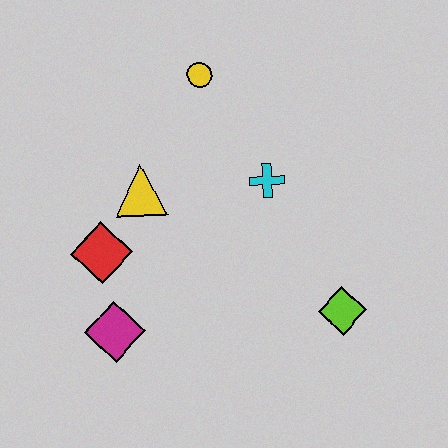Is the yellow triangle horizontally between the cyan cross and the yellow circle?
No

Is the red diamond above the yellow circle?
No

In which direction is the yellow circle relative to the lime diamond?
The yellow circle is above the lime diamond.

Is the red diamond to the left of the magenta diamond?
Yes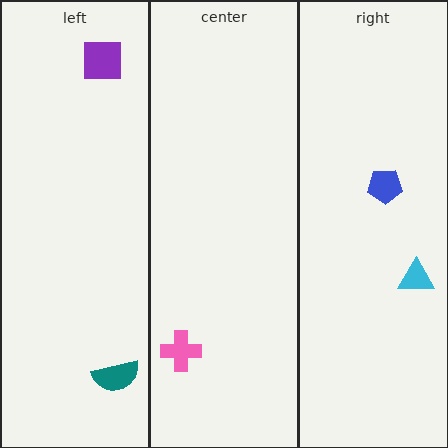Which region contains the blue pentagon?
The right region.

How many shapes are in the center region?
1.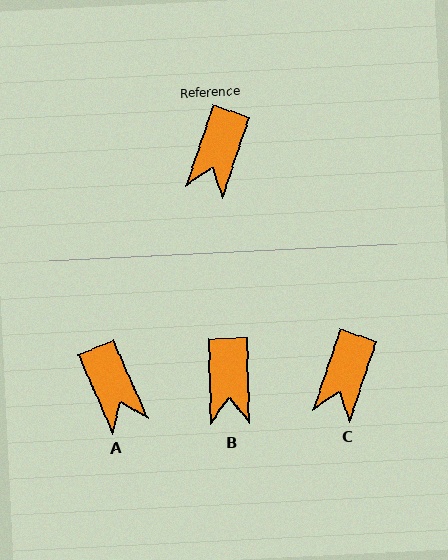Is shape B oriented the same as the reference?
No, it is off by about 20 degrees.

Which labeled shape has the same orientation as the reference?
C.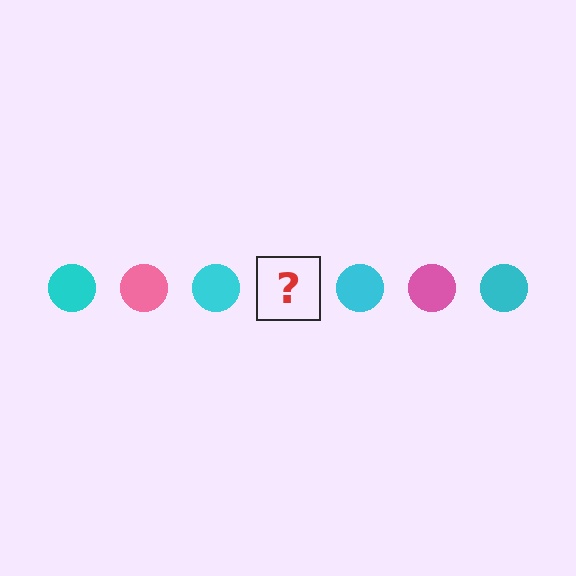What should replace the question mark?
The question mark should be replaced with a pink circle.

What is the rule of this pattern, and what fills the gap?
The rule is that the pattern cycles through cyan, pink circles. The gap should be filled with a pink circle.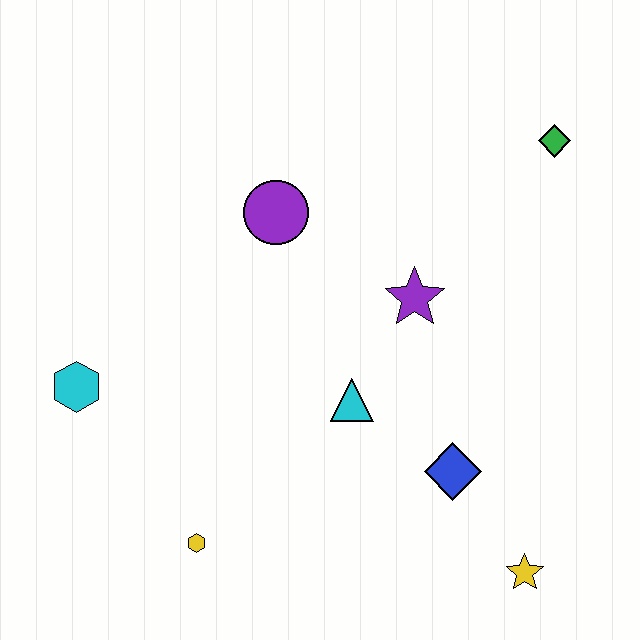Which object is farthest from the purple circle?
The yellow star is farthest from the purple circle.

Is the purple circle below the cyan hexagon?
No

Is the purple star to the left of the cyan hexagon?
No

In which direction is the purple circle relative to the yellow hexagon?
The purple circle is above the yellow hexagon.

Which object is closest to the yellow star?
The blue diamond is closest to the yellow star.